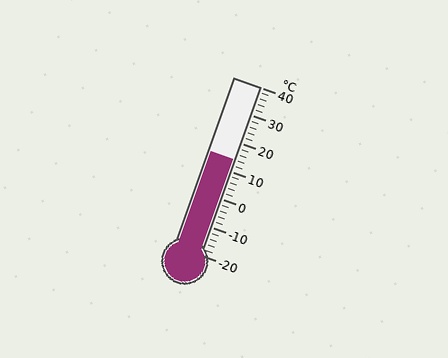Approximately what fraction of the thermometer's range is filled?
The thermometer is filled to approximately 55% of its range.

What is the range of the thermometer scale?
The thermometer scale ranges from -20°C to 40°C.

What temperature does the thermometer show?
The thermometer shows approximately 14°C.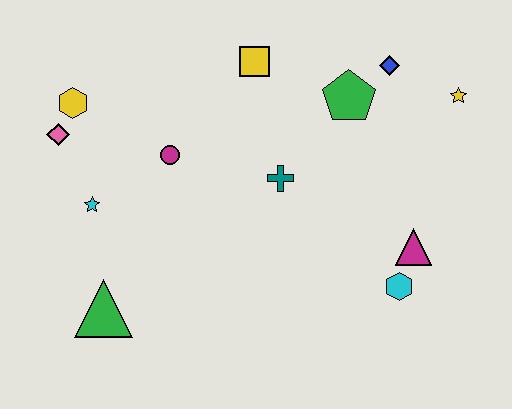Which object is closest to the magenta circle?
The cyan star is closest to the magenta circle.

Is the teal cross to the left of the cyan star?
No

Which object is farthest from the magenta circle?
The yellow star is farthest from the magenta circle.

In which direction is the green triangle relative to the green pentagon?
The green triangle is to the left of the green pentagon.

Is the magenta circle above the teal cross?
Yes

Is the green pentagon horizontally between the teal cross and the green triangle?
No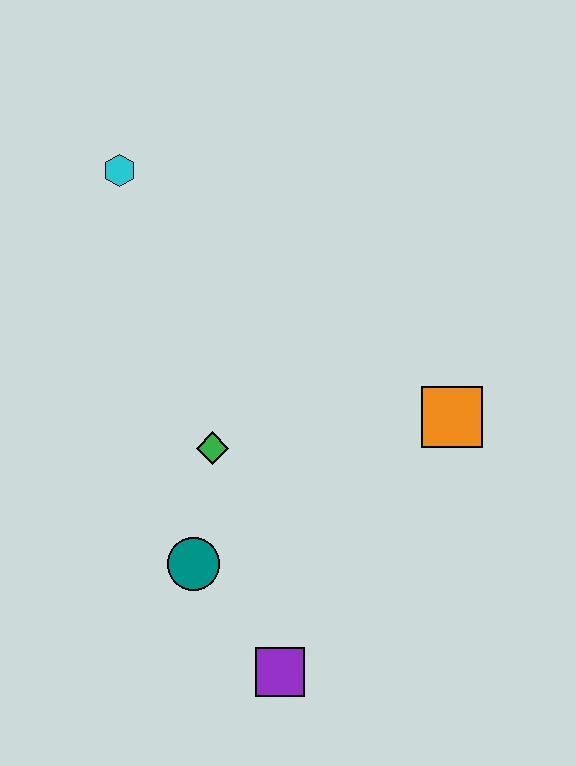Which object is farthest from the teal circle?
The cyan hexagon is farthest from the teal circle.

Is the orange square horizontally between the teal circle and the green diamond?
No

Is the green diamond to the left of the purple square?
Yes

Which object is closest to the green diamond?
The teal circle is closest to the green diamond.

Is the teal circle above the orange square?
No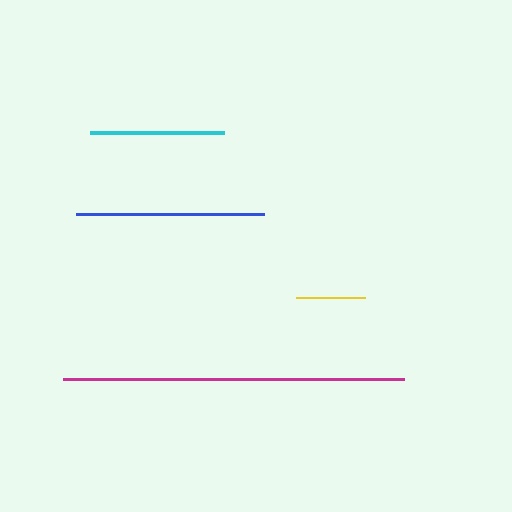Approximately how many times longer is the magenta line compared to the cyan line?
The magenta line is approximately 2.5 times the length of the cyan line.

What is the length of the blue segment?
The blue segment is approximately 187 pixels long.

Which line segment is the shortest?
The yellow line is the shortest at approximately 68 pixels.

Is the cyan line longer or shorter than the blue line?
The blue line is longer than the cyan line.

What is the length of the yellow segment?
The yellow segment is approximately 68 pixels long.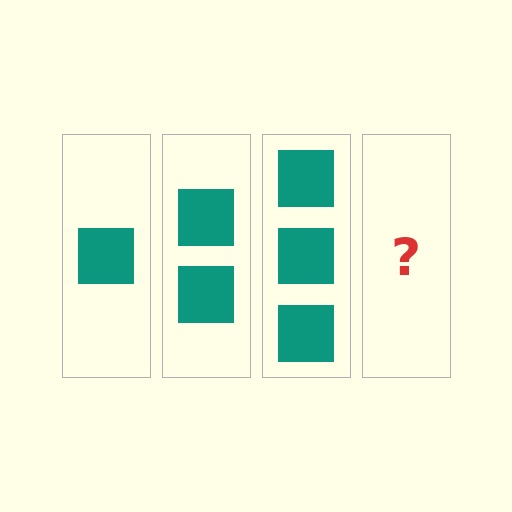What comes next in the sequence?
The next element should be 4 squares.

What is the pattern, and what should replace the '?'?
The pattern is that each step adds one more square. The '?' should be 4 squares.